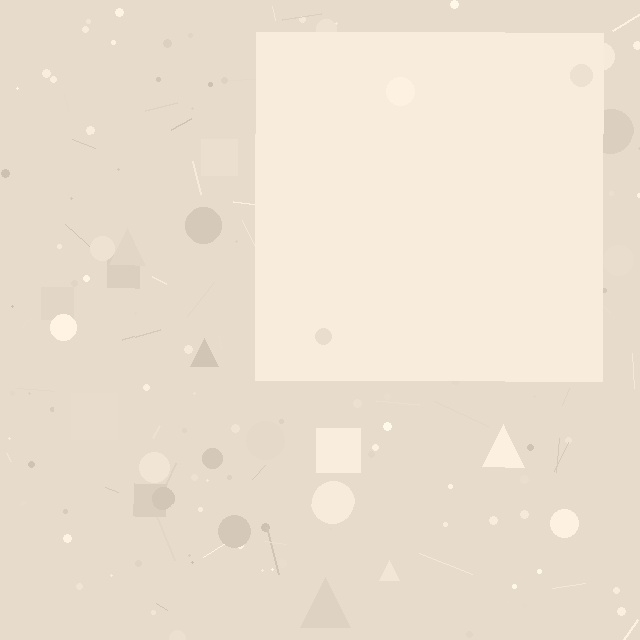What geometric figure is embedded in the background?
A square is embedded in the background.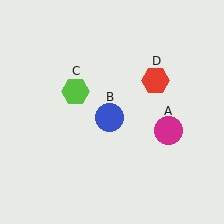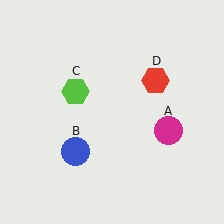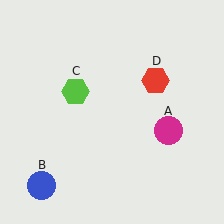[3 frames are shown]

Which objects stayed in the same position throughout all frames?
Magenta circle (object A) and lime hexagon (object C) and red hexagon (object D) remained stationary.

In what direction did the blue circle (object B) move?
The blue circle (object B) moved down and to the left.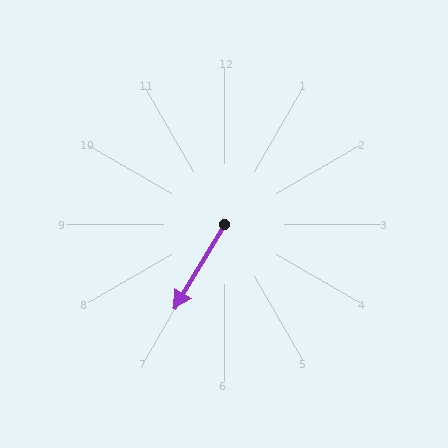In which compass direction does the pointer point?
Southwest.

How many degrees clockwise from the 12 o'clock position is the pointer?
Approximately 211 degrees.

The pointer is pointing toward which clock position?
Roughly 7 o'clock.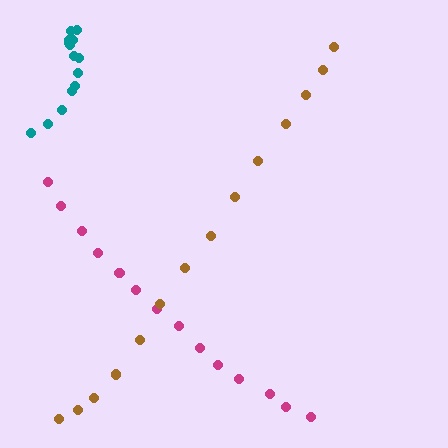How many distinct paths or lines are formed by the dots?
There are 3 distinct paths.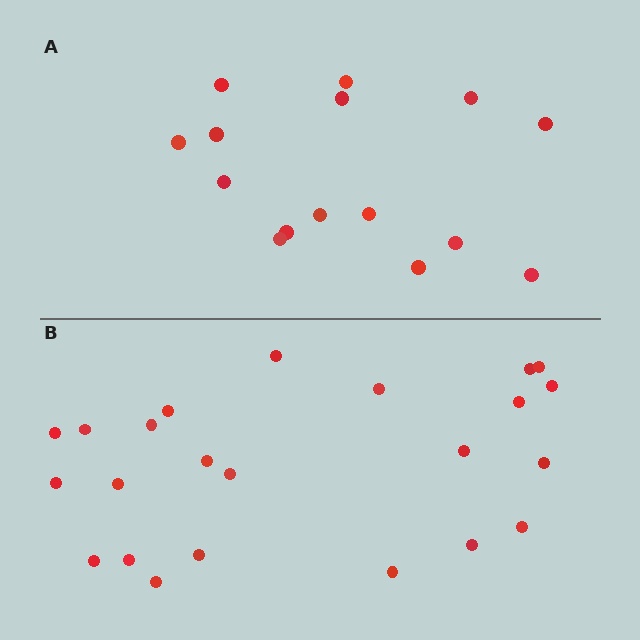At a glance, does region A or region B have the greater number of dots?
Region B (the bottom region) has more dots.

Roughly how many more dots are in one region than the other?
Region B has roughly 8 or so more dots than region A.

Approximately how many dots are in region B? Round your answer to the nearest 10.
About 20 dots. (The exact count is 23, which rounds to 20.)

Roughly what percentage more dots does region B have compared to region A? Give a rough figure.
About 55% more.